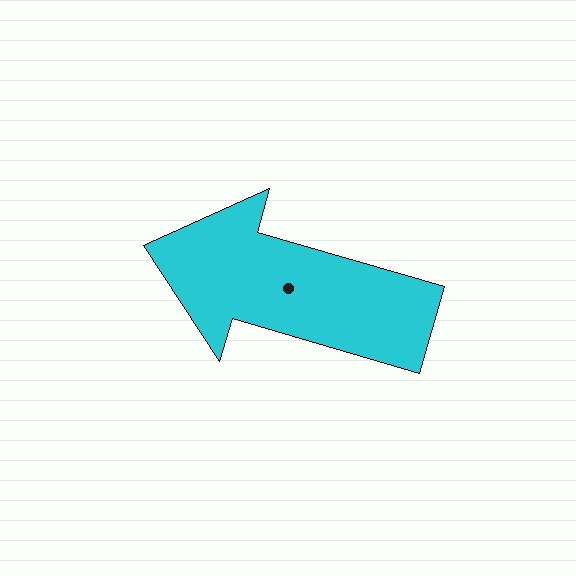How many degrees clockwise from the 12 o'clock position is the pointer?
Approximately 286 degrees.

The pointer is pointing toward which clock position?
Roughly 10 o'clock.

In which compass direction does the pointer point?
West.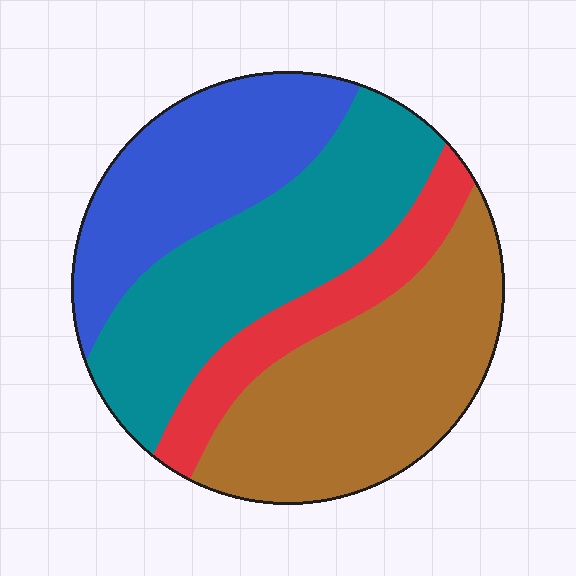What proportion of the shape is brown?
Brown covers about 30% of the shape.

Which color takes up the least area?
Red, at roughly 15%.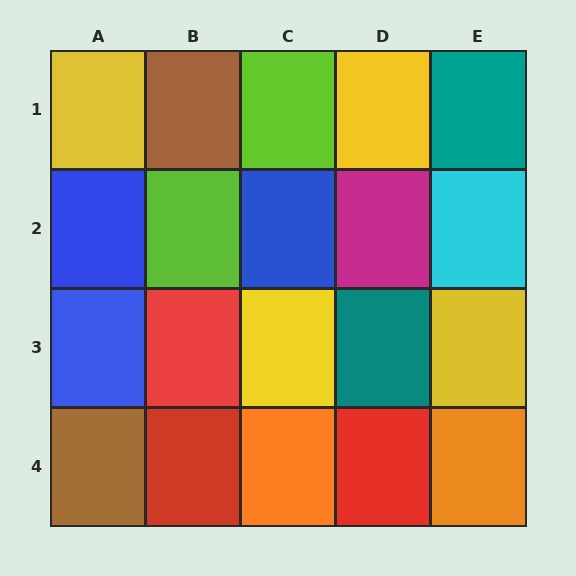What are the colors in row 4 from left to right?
Brown, red, orange, red, orange.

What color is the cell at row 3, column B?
Red.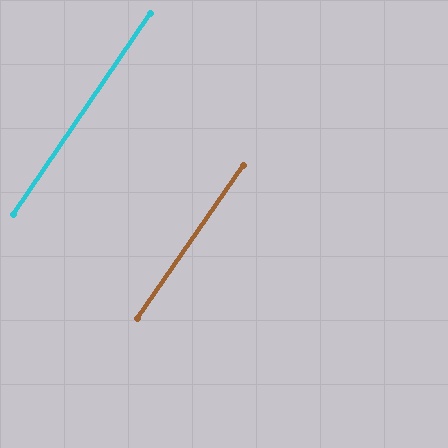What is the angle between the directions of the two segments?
Approximately 1 degree.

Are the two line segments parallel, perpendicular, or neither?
Parallel — their directions differ by only 0.5°.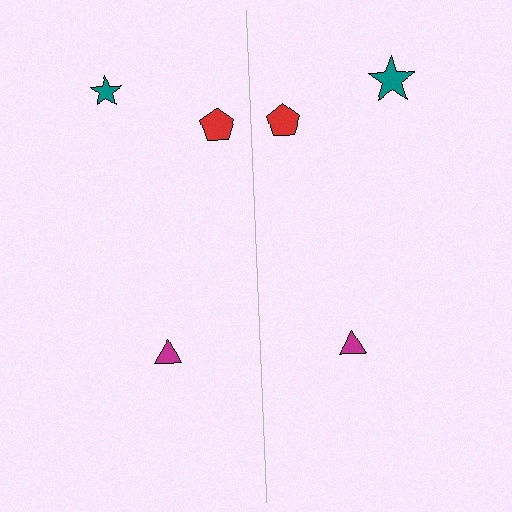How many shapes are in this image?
There are 6 shapes in this image.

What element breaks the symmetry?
The teal star on the right side has a different size than its mirror counterpart.